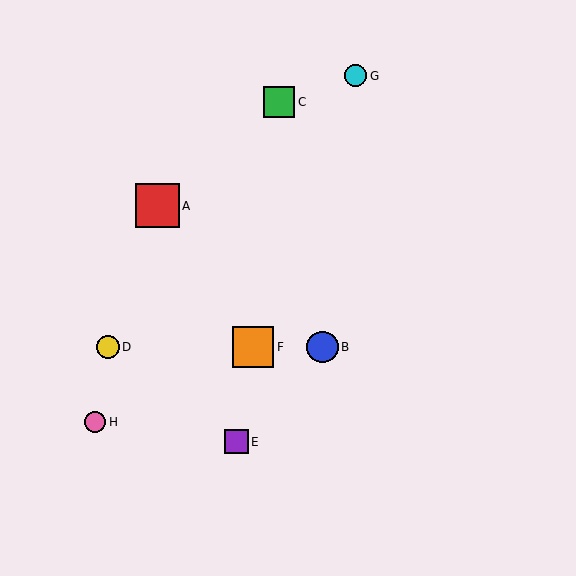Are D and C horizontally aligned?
No, D is at y≈347 and C is at y≈102.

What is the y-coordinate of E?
Object E is at y≈442.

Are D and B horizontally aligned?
Yes, both are at y≈347.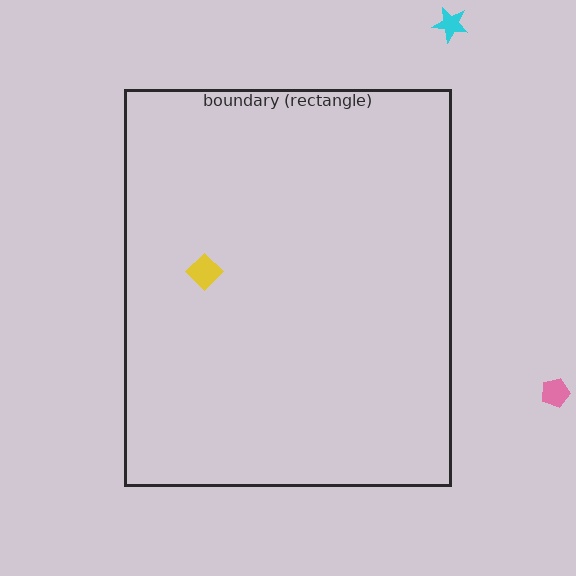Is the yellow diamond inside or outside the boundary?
Inside.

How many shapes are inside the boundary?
1 inside, 2 outside.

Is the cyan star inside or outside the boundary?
Outside.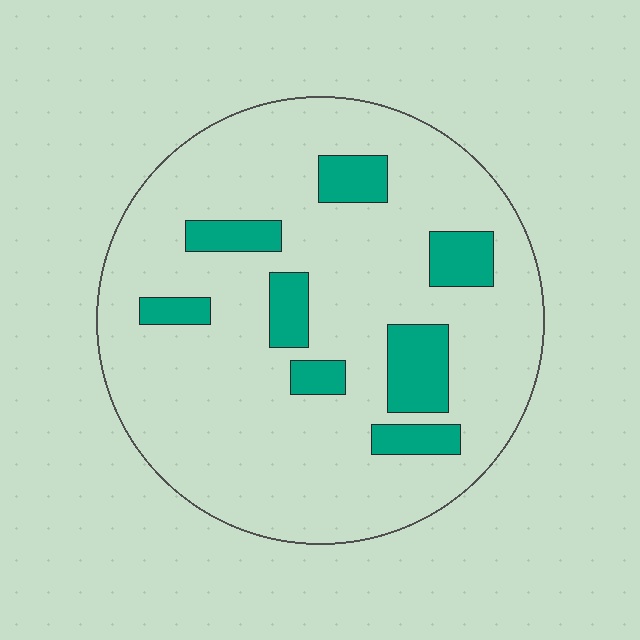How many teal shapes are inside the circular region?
8.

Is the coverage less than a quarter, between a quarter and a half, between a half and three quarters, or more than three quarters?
Less than a quarter.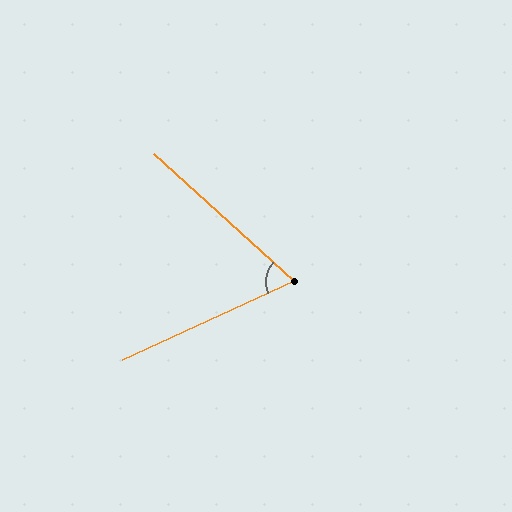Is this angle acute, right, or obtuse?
It is acute.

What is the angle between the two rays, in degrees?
Approximately 67 degrees.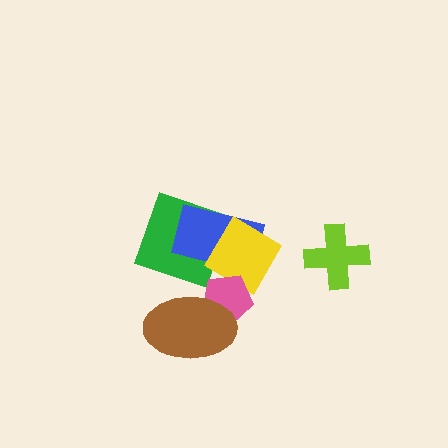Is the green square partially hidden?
Yes, it is partially covered by another shape.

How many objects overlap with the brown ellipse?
1 object overlaps with the brown ellipse.